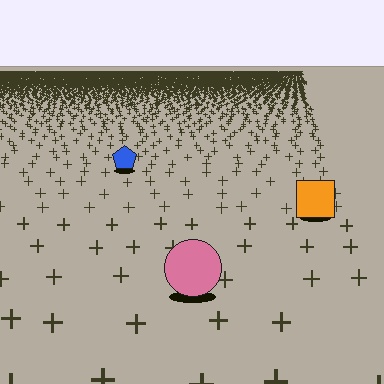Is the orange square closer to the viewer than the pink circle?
No. The pink circle is closer — you can tell from the texture gradient: the ground texture is coarser near it.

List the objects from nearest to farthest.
From nearest to farthest: the pink circle, the orange square, the blue pentagon.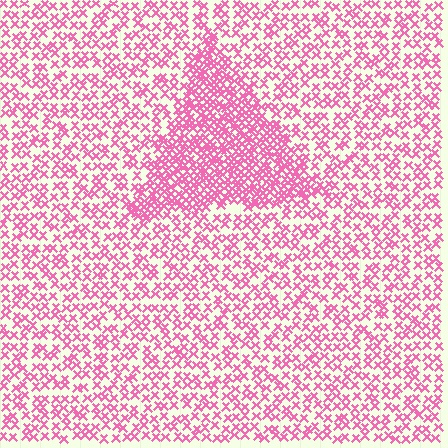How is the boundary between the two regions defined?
The boundary is defined by a change in element density (approximately 2.1x ratio). All elements are the same color, size, and shape.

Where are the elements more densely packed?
The elements are more densely packed inside the triangle boundary.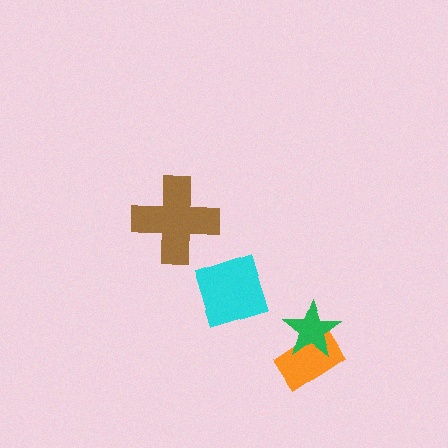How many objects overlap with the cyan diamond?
0 objects overlap with the cyan diamond.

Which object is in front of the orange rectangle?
The green star is in front of the orange rectangle.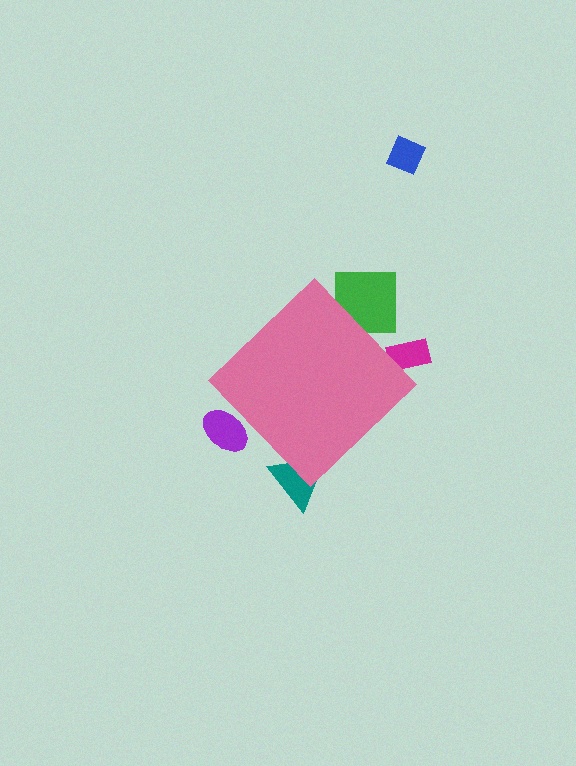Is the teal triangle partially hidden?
Yes, the teal triangle is partially hidden behind the pink diamond.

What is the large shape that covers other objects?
A pink diamond.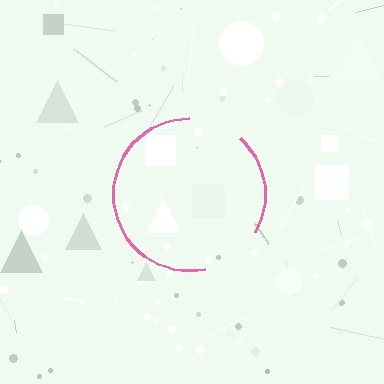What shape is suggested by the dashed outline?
The dashed outline suggests a circle.